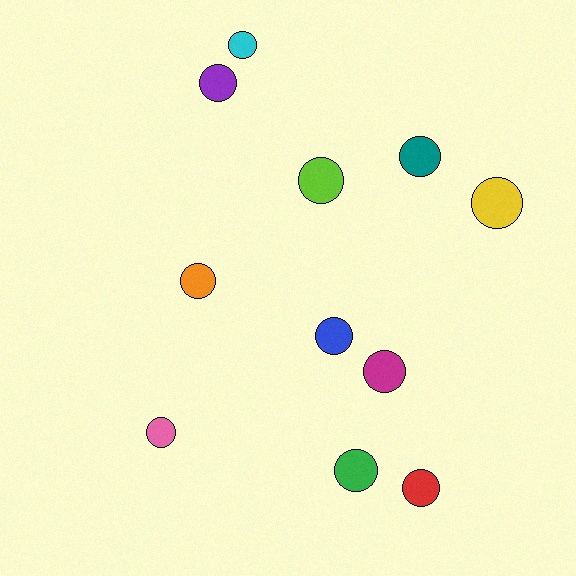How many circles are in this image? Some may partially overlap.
There are 11 circles.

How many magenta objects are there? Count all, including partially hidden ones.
There is 1 magenta object.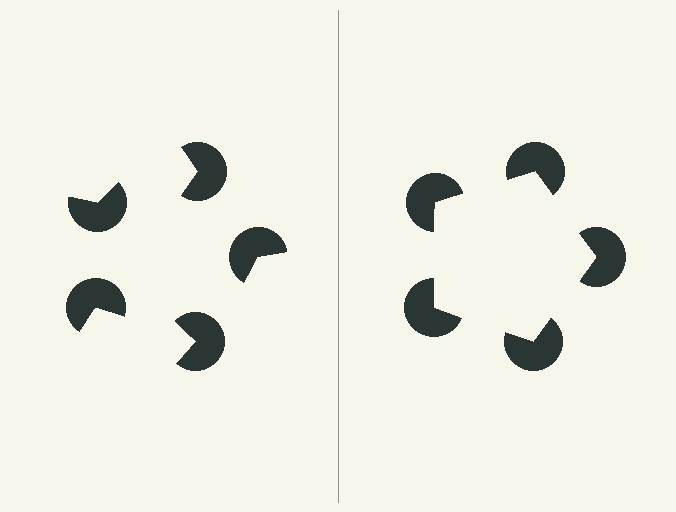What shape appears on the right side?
An illusory pentagon.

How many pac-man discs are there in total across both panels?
10 — 5 on each side.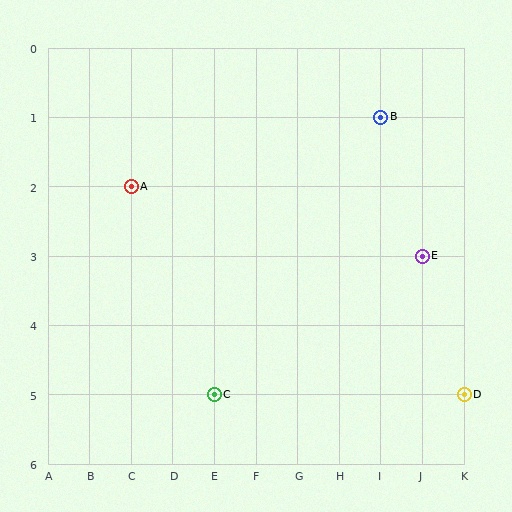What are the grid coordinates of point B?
Point B is at grid coordinates (I, 1).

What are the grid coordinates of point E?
Point E is at grid coordinates (J, 3).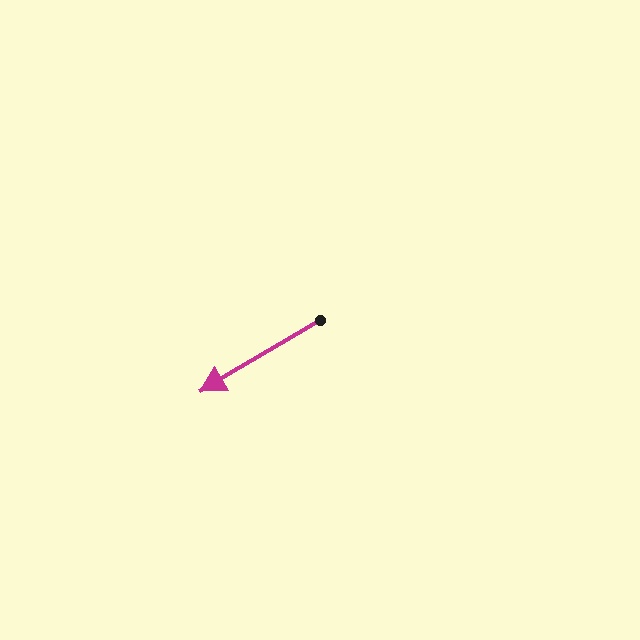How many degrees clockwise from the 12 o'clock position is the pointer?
Approximately 239 degrees.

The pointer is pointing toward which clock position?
Roughly 8 o'clock.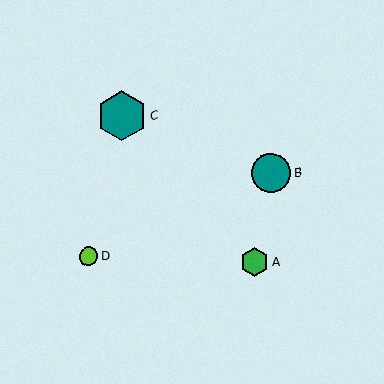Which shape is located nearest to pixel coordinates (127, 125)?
The teal hexagon (labeled C) at (122, 116) is nearest to that location.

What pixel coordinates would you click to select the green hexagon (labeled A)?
Click at (255, 262) to select the green hexagon A.